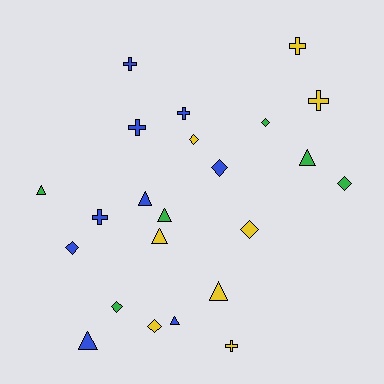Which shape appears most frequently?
Triangle, with 8 objects.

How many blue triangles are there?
There are 3 blue triangles.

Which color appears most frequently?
Blue, with 9 objects.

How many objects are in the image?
There are 23 objects.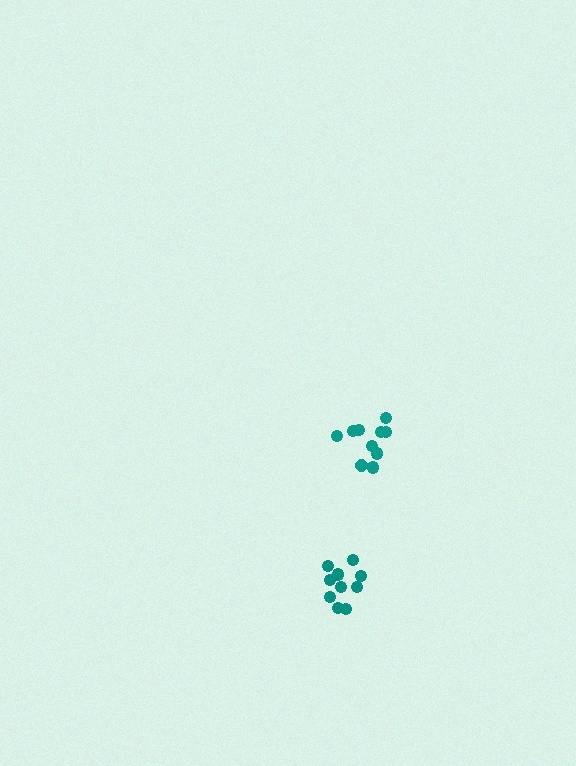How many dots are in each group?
Group 1: 10 dots, Group 2: 10 dots (20 total).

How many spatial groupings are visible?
There are 2 spatial groupings.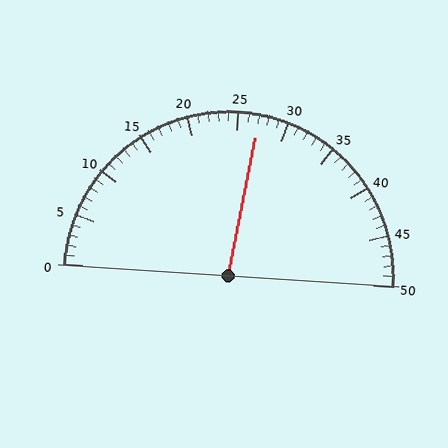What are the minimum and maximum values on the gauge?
The gauge ranges from 0 to 50.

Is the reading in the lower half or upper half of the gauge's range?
The reading is in the upper half of the range (0 to 50).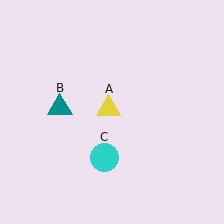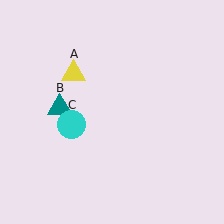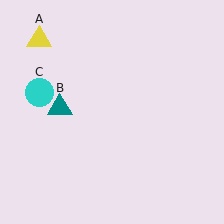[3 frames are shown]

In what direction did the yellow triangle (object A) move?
The yellow triangle (object A) moved up and to the left.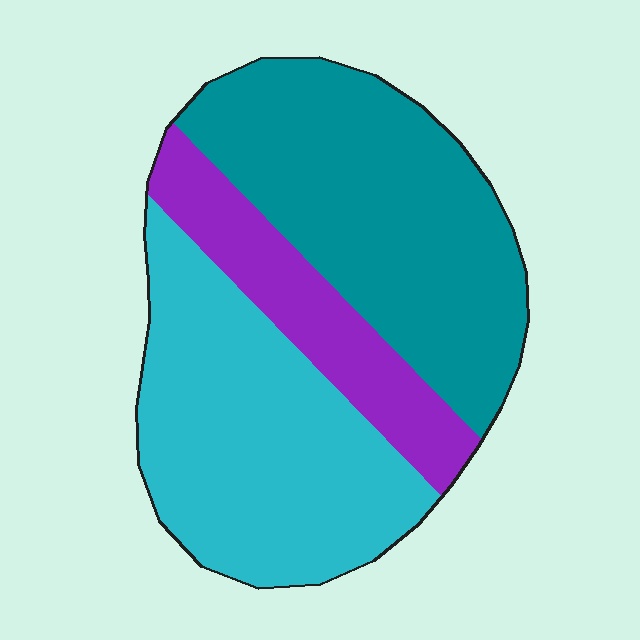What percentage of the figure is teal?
Teal takes up about two fifths (2/5) of the figure.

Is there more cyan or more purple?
Cyan.